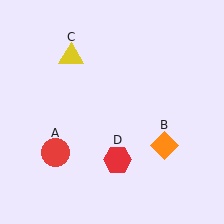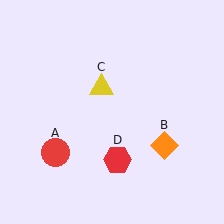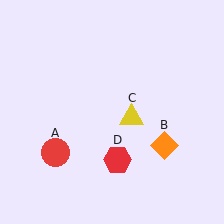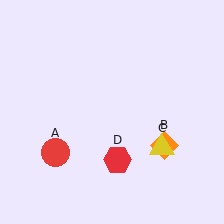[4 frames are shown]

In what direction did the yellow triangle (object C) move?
The yellow triangle (object C) moved down and to the right.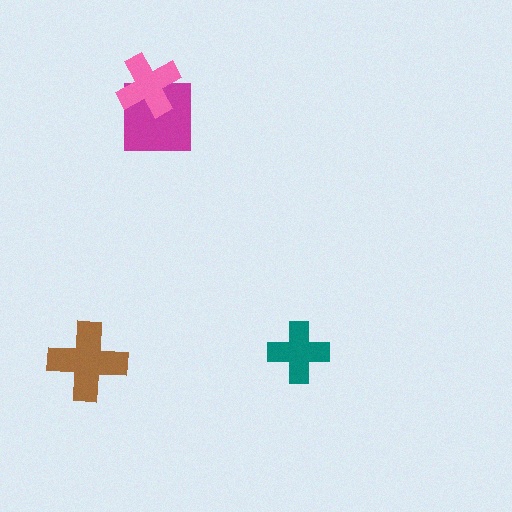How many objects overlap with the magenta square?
1 object overlaps with the magenta square.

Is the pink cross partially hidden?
No, no other shape covers it.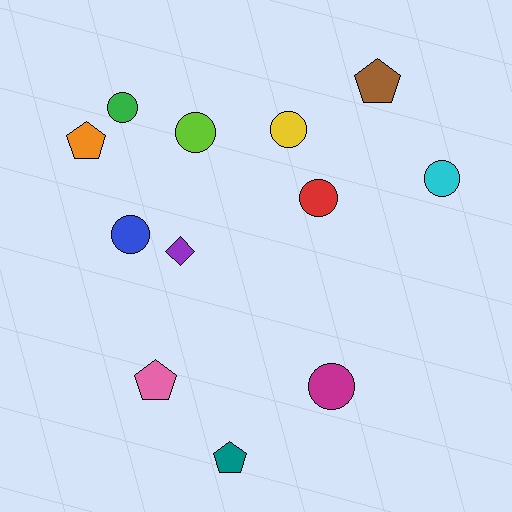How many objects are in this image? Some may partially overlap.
There are 12 objects.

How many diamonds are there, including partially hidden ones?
There is 1 diamond.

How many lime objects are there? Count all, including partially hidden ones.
There is 1 lime object.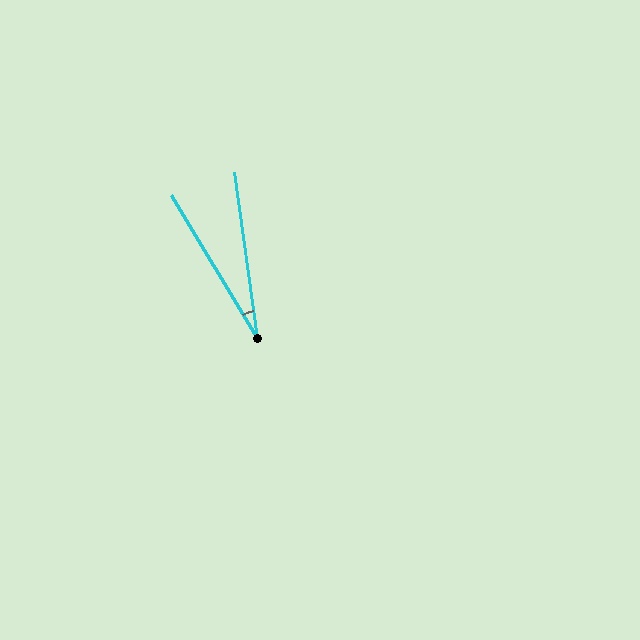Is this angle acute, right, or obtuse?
It is acute.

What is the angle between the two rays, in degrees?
Approximately 23 degrees.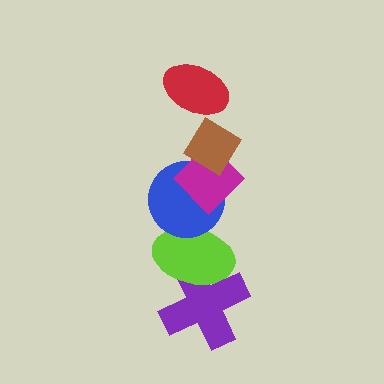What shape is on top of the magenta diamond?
The brown diamond is on top of the magenta diamond.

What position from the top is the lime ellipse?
The lime ellipse is 5th from the top.